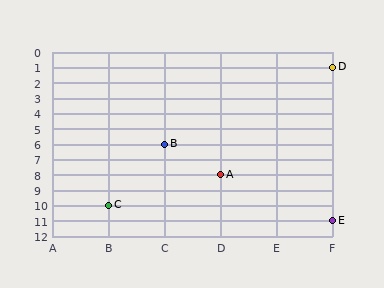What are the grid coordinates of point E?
Point E is at grid coordinates (F, 11).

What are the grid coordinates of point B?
Point B is at grid coordinates (C, 6).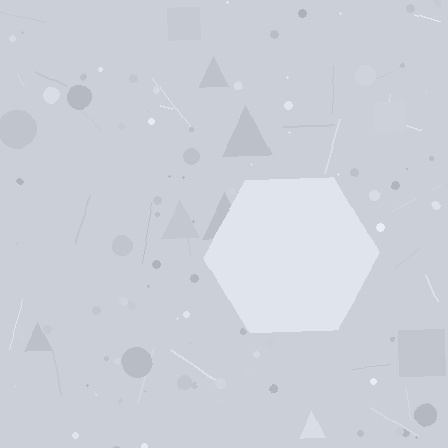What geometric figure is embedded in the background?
A hexagon is embedded in the background.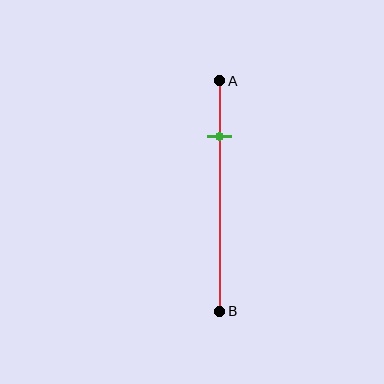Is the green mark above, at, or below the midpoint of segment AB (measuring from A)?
The green mark is above the midpoint of segment AB.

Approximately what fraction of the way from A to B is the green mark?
The green mark is approximately 25% of the way from A to B.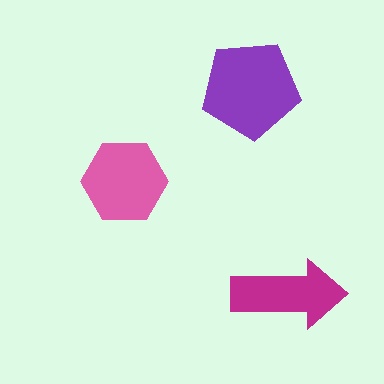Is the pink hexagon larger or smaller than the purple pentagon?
Smaller.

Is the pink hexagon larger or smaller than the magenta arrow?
Larger.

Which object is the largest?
The purple pentagon.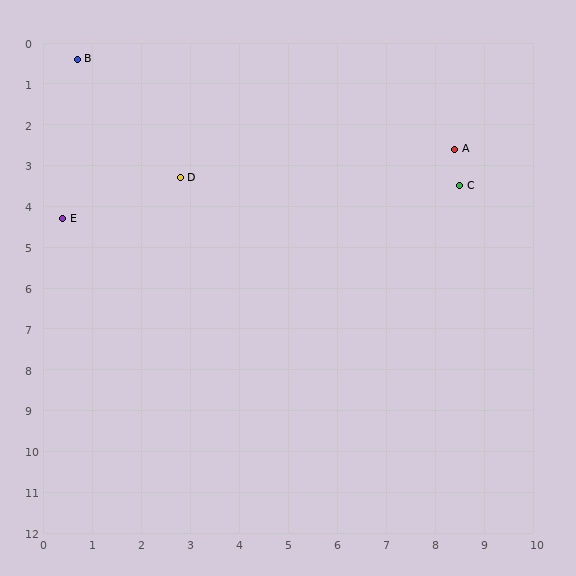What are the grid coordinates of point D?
Point D is at approximately (2.8, 3.3).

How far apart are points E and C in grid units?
Points E and C are about 8.1 grid units apart.